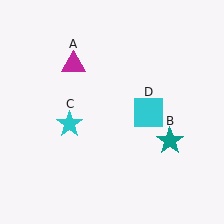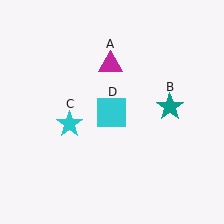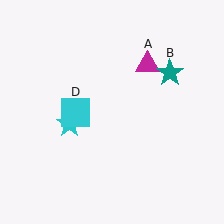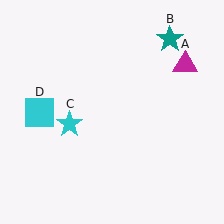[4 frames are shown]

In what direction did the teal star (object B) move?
The teal star (object B) moved up.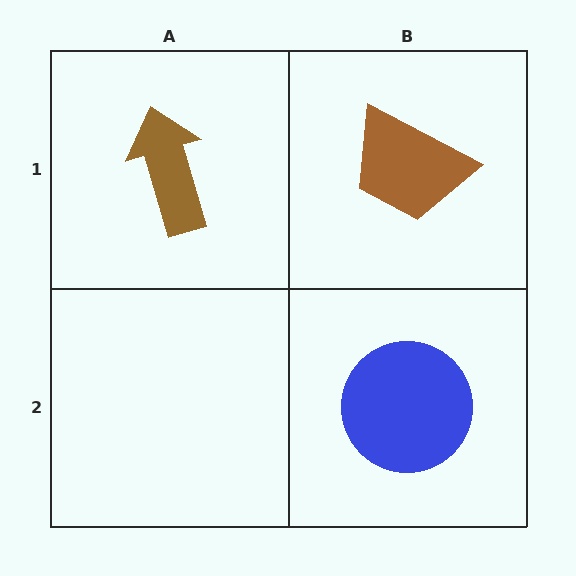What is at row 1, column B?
A brown trapezoid.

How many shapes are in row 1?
2 shapes.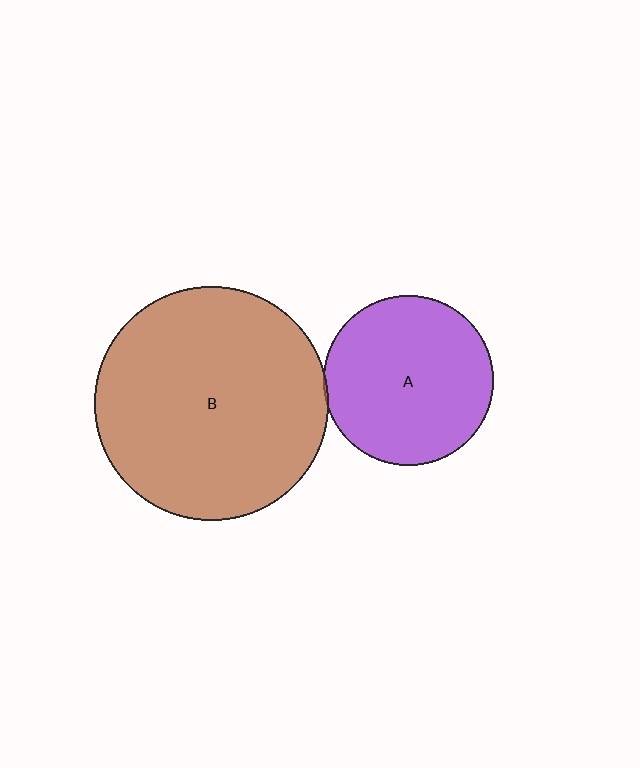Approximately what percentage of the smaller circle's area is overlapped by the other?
Approximately 5%.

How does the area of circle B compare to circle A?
Approximately 1.9 times.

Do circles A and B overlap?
Yes.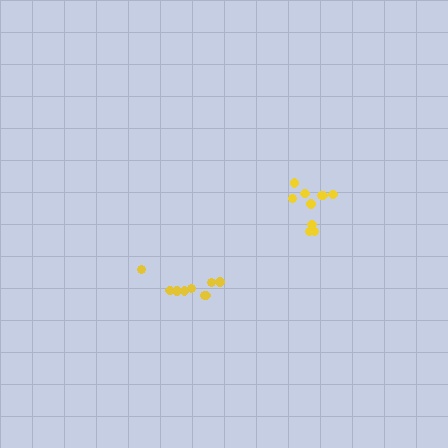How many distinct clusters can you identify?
There are 2 distinct clusters.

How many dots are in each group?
Group 1: 10 dots, Group 2: 9 dots (19 total).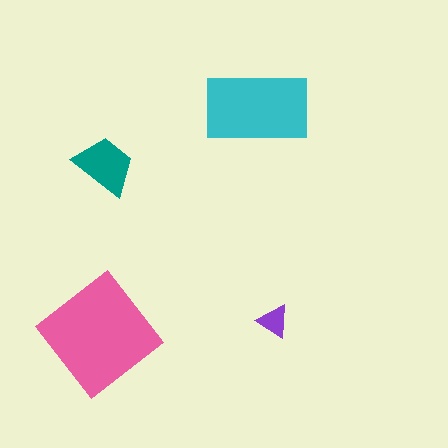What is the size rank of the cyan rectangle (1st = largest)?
2nd.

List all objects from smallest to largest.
The purple triangle, the teal trapezoid, the cyan rectangle, the pink diamond.